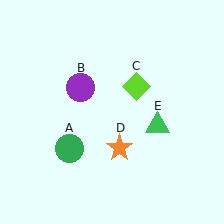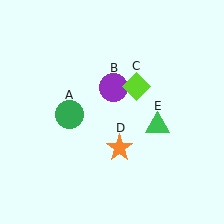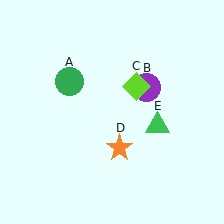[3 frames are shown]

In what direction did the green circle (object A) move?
The green circle (object A) moved up.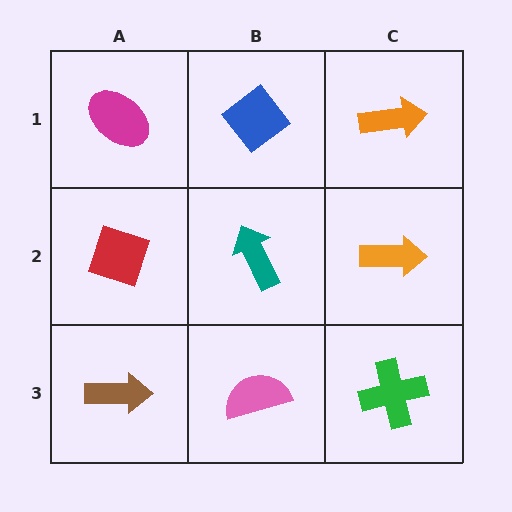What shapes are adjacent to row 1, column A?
A red diamond (row 2, column A), a blue diamond (row 1, column B).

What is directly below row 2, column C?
A green cross.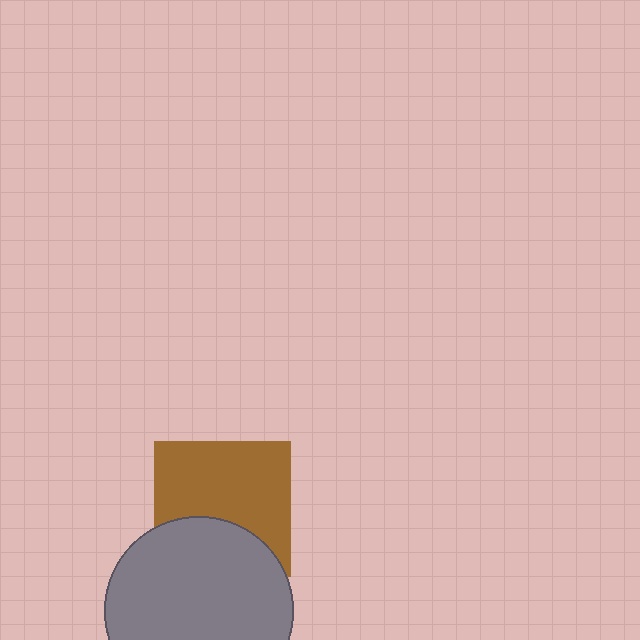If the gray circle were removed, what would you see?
You would see the complete brown square.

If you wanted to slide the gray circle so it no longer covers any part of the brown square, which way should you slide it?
Slide it down — that is the most direct way to separate the two shapes.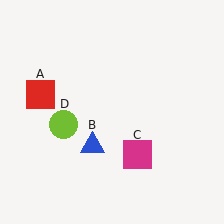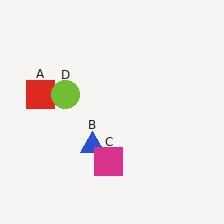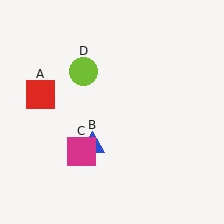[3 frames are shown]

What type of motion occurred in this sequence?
The magenta square (object C), lime circle (object D) rotated clockwise around the center of the scene.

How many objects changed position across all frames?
2 objects changed position: magenta square (object C), lime circle (object D).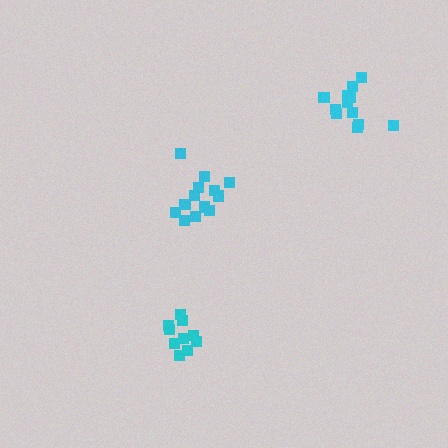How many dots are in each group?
Group 1: 13 dots, Group 2: 12 dots, Group 3: 10 dots (35 total).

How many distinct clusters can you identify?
There are 3 distinct clusters.